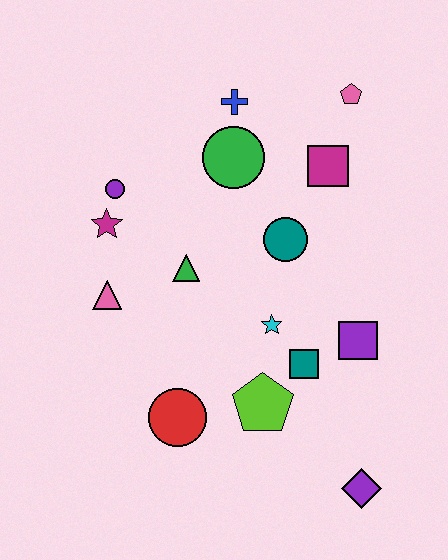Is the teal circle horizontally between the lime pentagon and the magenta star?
No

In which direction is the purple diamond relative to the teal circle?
The purple diamond is below the teal circle.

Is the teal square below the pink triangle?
Yes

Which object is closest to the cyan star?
The teal square is closest to the cyan star.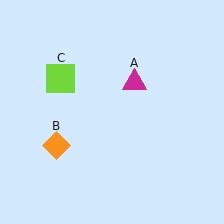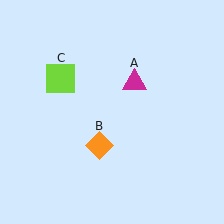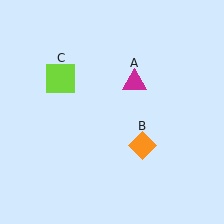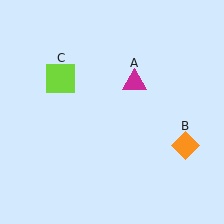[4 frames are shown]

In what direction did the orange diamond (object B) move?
The orange diamond (object B) moved right.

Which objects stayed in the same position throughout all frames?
Magenta triangle (object A) and lime square (object C) remained stationary.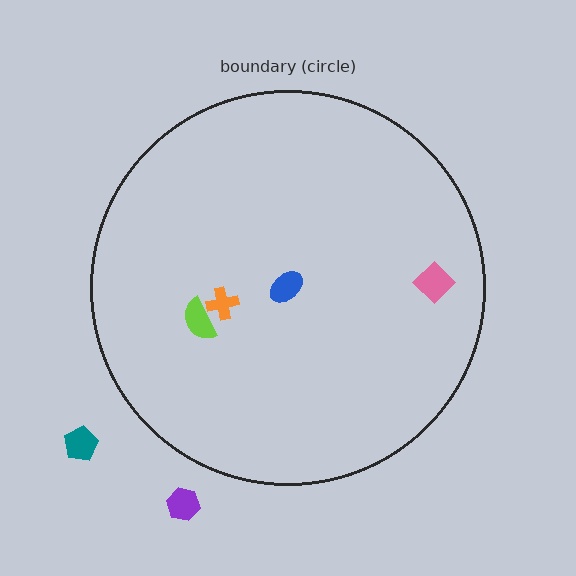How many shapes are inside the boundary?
4 inside, 2 outside.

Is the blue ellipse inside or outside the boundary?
Inside.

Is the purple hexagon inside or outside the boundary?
Outside.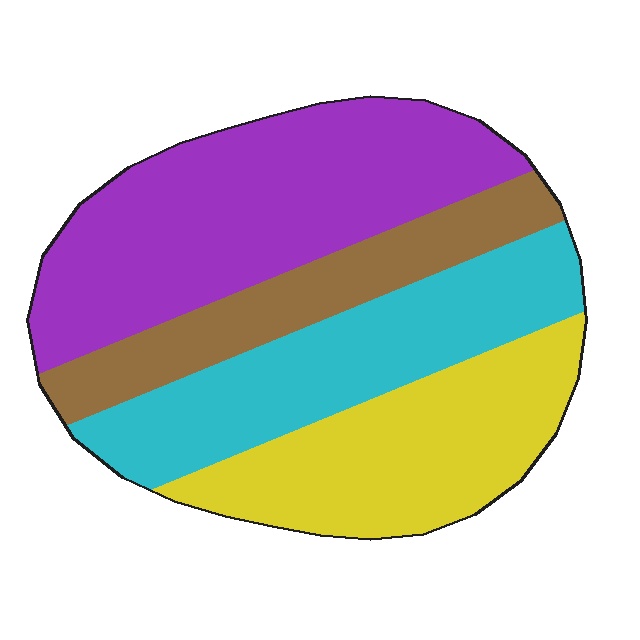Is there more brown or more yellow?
Yellow.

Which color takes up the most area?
Purple, at roughly 35%.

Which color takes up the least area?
Brown, at roughly 15%.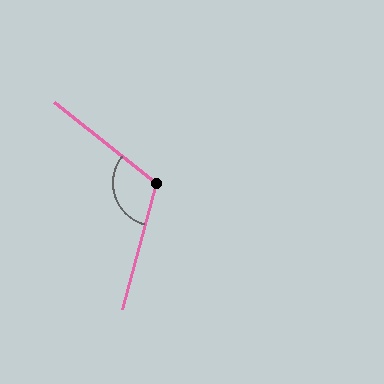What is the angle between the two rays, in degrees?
Approximately 113 degrees.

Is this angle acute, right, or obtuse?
It is obtuse.